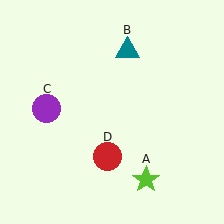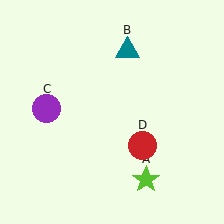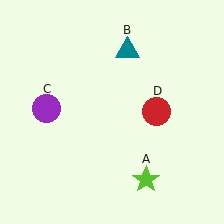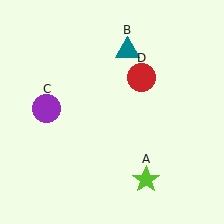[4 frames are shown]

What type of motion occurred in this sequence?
The red circle (object D) rotated counterclockwise around the center of the scene.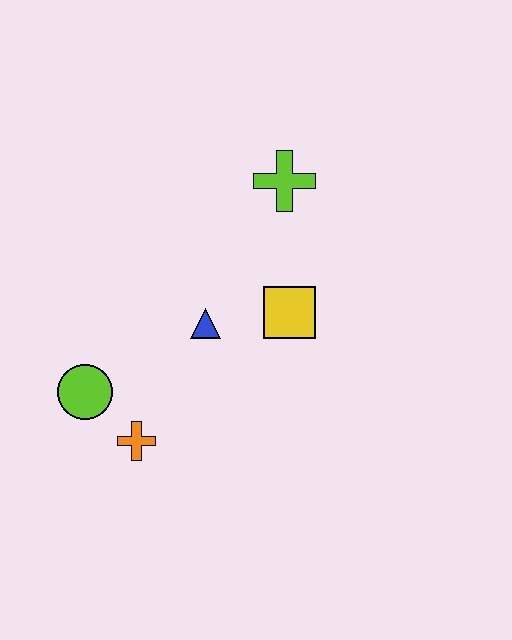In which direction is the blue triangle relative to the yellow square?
The blue triangle is to the left of the yellow square.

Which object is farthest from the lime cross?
The orange cross is farthest from the lime cross.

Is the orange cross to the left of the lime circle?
No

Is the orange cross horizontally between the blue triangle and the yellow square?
No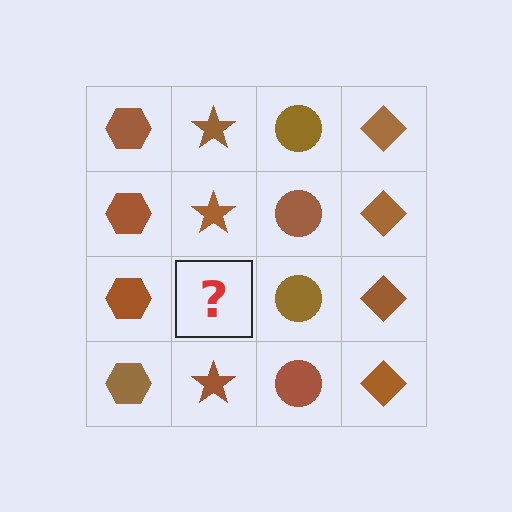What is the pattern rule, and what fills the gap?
The rule is that each column has a consistent shape. The gap should be filled with a brown star.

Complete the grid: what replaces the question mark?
The question mark should be replaced with a brown star.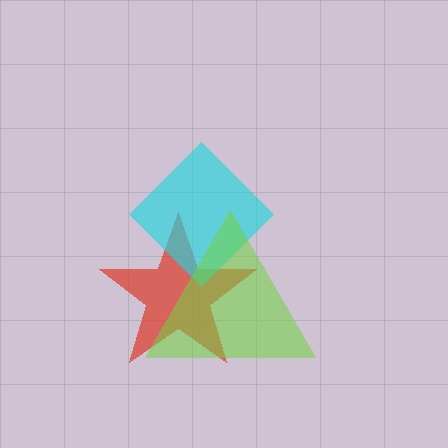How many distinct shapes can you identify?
There are 3 distinct shapes: a red star, a cyan diamond, a lime triangle.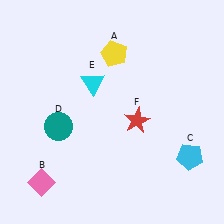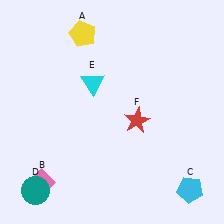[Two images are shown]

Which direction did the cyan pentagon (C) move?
The cyan pentagon (C) moved down.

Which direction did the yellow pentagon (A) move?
The yellow pentagon (A) moved left.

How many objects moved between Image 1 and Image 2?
3 objects moved between the two images.